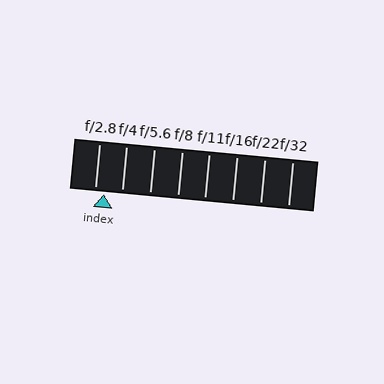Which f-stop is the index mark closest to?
The index mark is closest to f/2.8.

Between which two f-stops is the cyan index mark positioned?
The index mark is between f/2.8 and f/4.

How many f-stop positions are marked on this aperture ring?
There are 8 f-stop positions marked.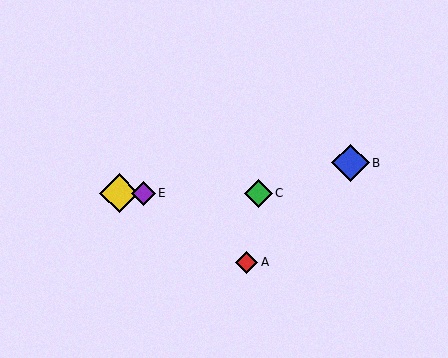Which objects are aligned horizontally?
Objects C, D, E are aligned horizontally.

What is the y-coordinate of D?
Object D is at y≈193.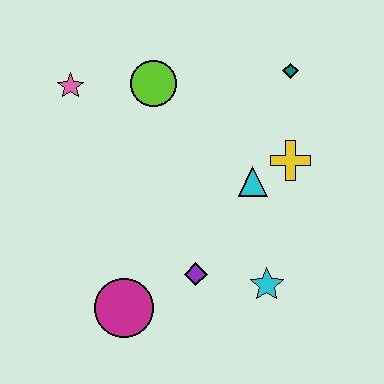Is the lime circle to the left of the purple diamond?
Yes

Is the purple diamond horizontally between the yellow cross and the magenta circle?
Yes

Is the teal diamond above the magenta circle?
Yes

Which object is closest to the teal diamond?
The yellow cross is closest to the teal diamond.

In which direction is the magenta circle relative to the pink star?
The magenta circle is below the pink star.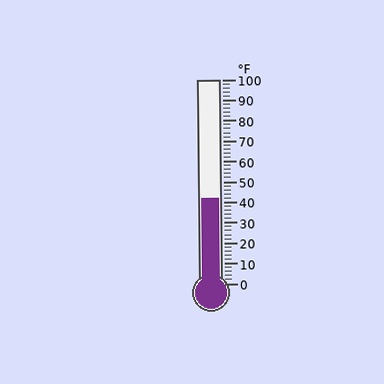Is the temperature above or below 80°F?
The temperature is below 80°F.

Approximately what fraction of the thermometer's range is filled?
The thermometer is filled to approximately 40% of its range.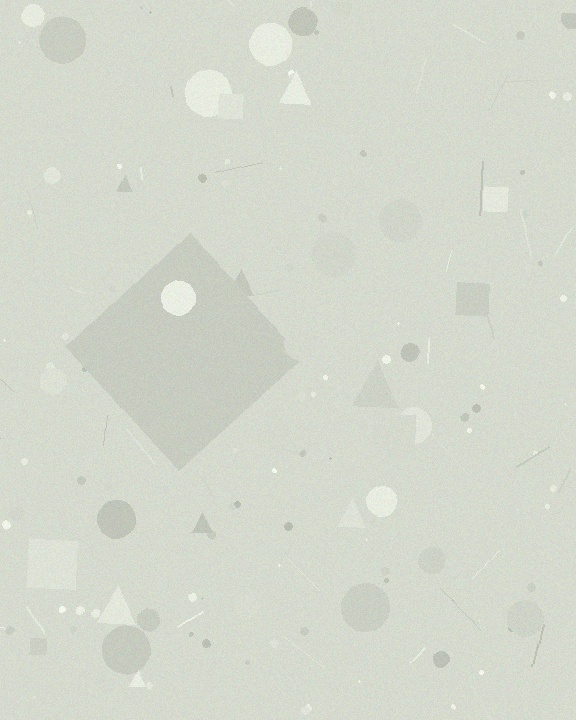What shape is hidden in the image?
A diamond is hidden in the image.